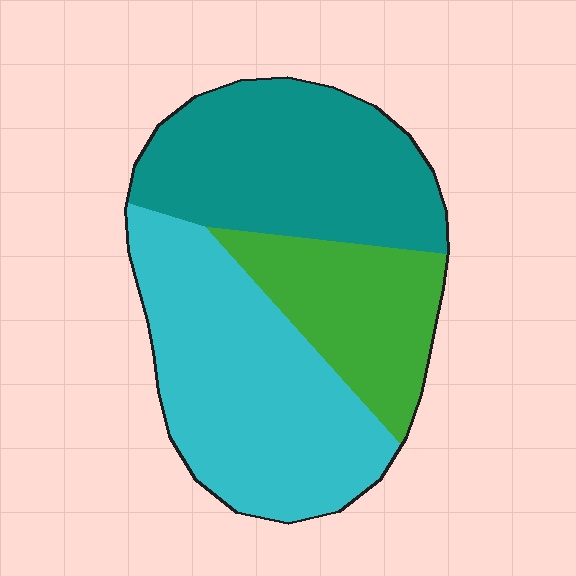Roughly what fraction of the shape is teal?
Teal covers 36% of the shape.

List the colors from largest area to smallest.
From largest to smallest: cyan, teal, green.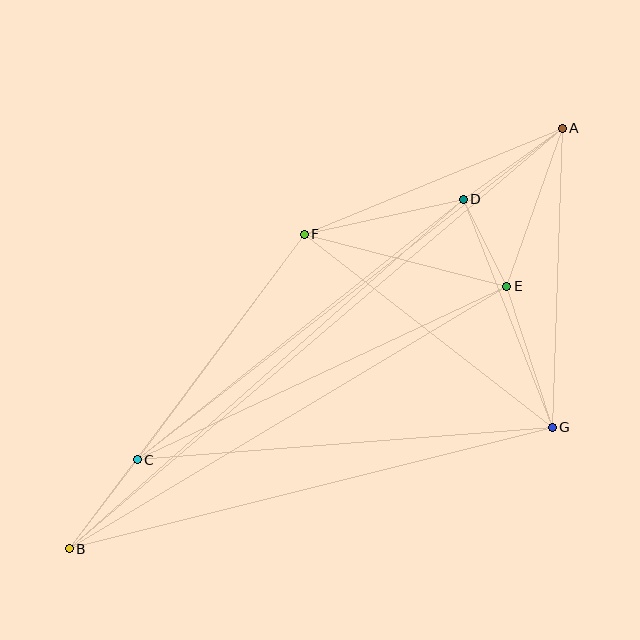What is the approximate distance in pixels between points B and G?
The distance between B and G is approximately 498 pixels.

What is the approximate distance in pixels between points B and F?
The distance between B and F is approximately 393 pixels.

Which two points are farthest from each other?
Points A and B are farthest from each other.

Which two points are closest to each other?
Points D and E are closest to each other.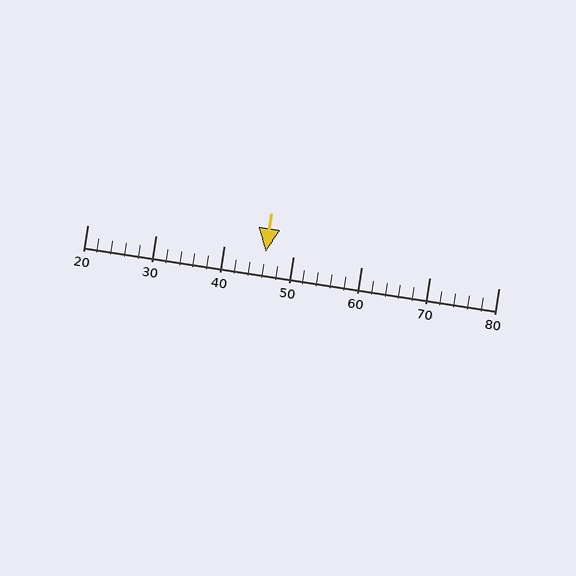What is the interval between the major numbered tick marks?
The major tick marks are spaced 10 units apart.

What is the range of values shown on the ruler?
The ruler shows values from 20 to 80.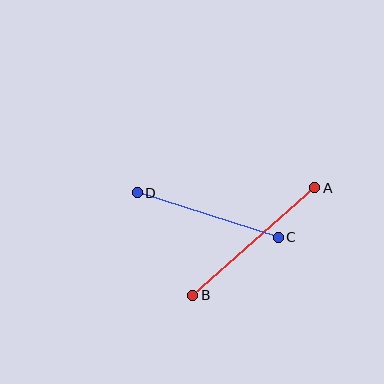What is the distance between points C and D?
The distance is approximately 148 pixels.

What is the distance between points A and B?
The distance is approximately 163 pixels.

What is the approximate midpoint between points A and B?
The midpoint is at approximately (254, 241) pixels.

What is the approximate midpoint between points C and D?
The midpoint is at approximately (208, 215) pixels.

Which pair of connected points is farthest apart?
Points A and B are farthest apart.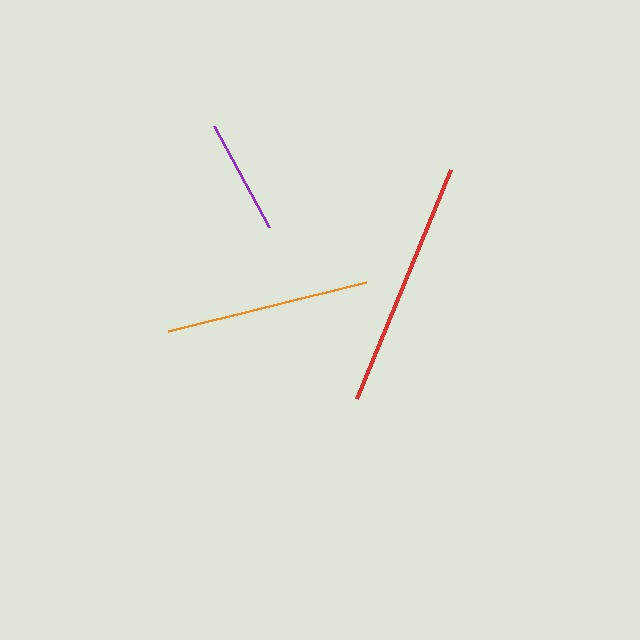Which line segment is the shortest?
The purple line is the shortest at approximately 115 pixels.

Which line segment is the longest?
The red line is the longest at approximately 247 pixels.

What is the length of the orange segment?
The orange segment is approximately 204 pixels long.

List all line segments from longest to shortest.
From longest to shortest: red, orange, purple.